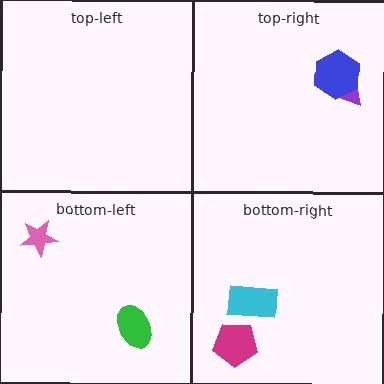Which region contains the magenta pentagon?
The bottom-right region.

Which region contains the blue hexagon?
The top-right region.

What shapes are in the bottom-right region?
The magenta pentagon, the cyan rectangle.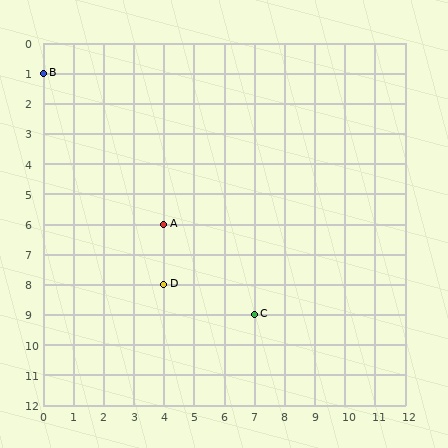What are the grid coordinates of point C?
Point C is at grid coordinates (7, 9).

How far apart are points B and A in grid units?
Points B and A are 4 columns and 5 rows apart (about 6.4 grid units diagonally).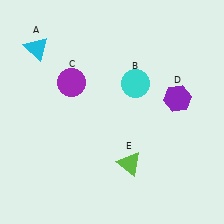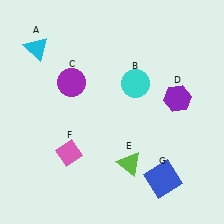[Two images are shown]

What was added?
A pink diamond (F), a blue square (G) were added in Image 2.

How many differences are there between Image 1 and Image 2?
There are 2 differences between the two images.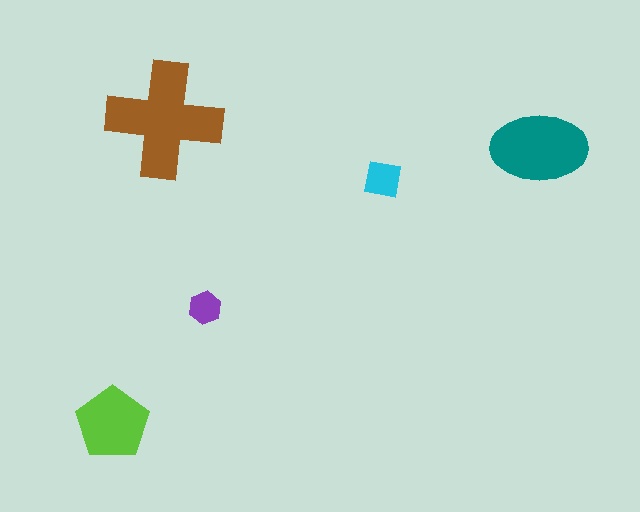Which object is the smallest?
The purple hexagon.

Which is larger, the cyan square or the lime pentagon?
The lime pentagon.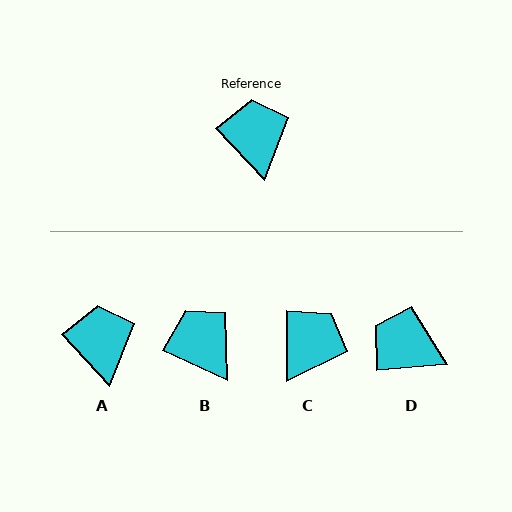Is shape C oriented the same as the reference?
No, it is off by about 42 degrees.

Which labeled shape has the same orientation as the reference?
A.